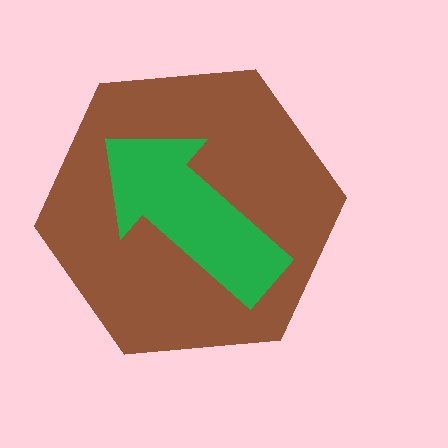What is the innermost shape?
The green arrow.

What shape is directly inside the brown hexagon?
The green arrow.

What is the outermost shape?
The brown hexagon.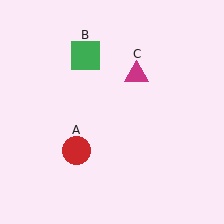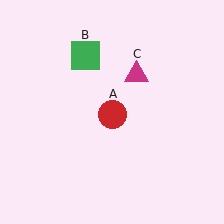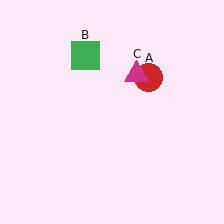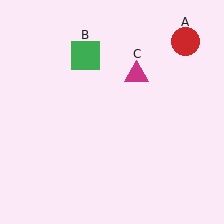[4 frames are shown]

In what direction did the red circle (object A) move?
The red circle (object A) moved up and to the right.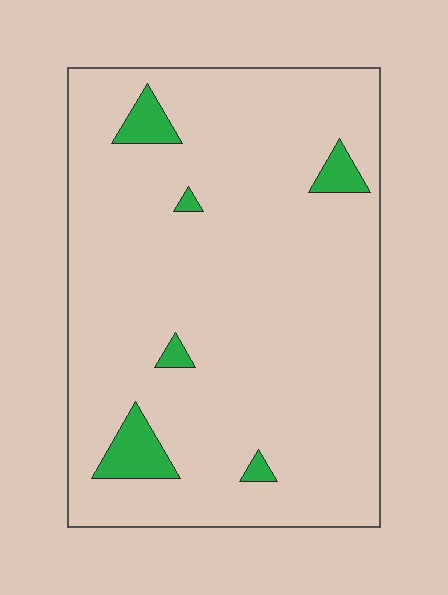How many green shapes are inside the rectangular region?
6.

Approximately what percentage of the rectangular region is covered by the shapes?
Approximately 5%.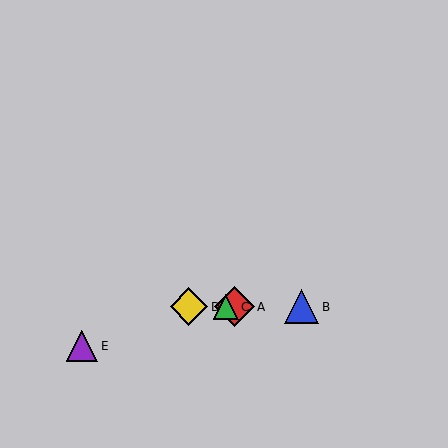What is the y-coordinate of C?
Object C is at y≈307.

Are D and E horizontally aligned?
No, D is at y≈307 and E is at y≈346.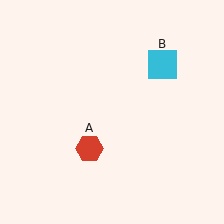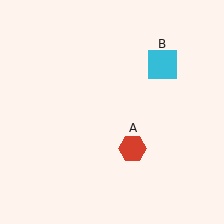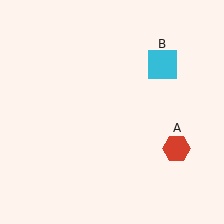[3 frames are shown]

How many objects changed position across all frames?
1 object changed position: red hexagon (object A).